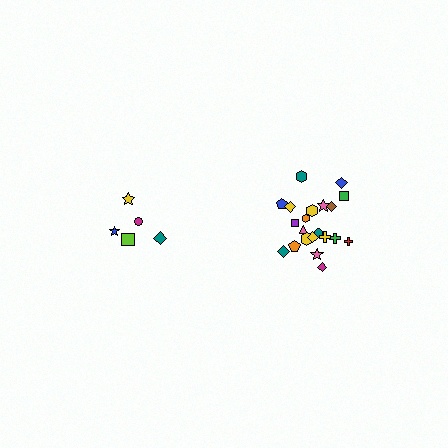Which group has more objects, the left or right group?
The right group.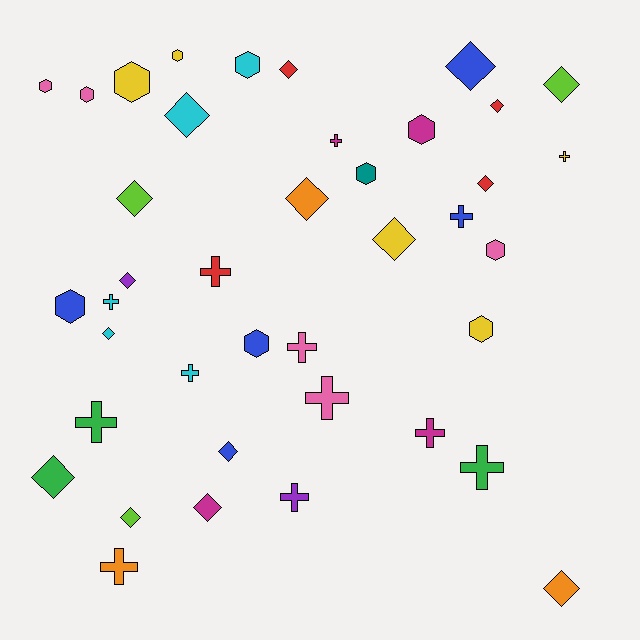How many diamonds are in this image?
There are 16 diamonds.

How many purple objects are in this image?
There are 2 purple objects.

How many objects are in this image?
There are 40 objects.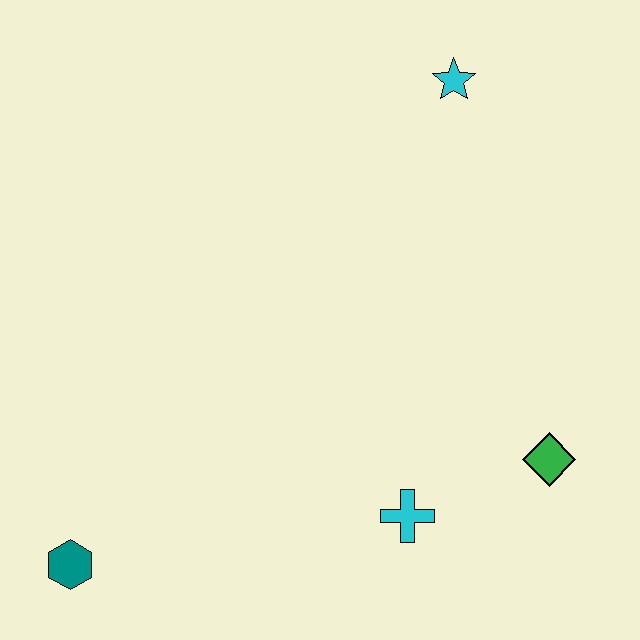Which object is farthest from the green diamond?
The teal hexagon is farthest from the green diamond.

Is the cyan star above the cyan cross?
Yes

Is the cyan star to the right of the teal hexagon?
Yes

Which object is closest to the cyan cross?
The green diamond is closest to the cyan cross.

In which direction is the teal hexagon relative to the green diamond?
The teal hexagon is to the left of the green diamond.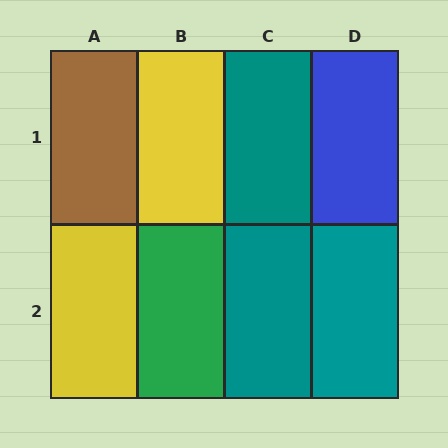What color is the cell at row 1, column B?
Yellow.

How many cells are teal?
3 cells are teal.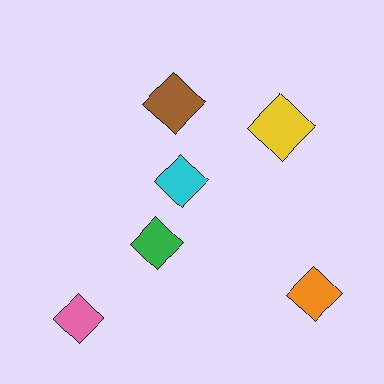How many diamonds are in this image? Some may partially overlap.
There are 6 diamonds.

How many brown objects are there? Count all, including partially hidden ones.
There is 1 brown object.